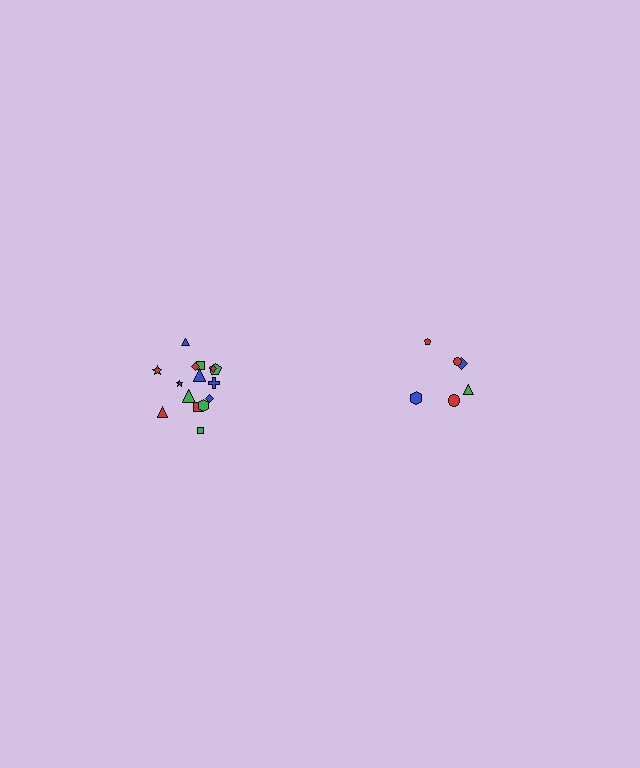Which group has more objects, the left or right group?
The left group.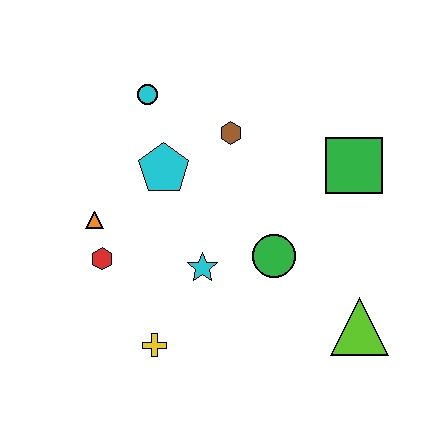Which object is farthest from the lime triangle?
The cyan circle is farthest from the lime triangle.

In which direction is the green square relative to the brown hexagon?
The green square is to the right of the brown hexagon.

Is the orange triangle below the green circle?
No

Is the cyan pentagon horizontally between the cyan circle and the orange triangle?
No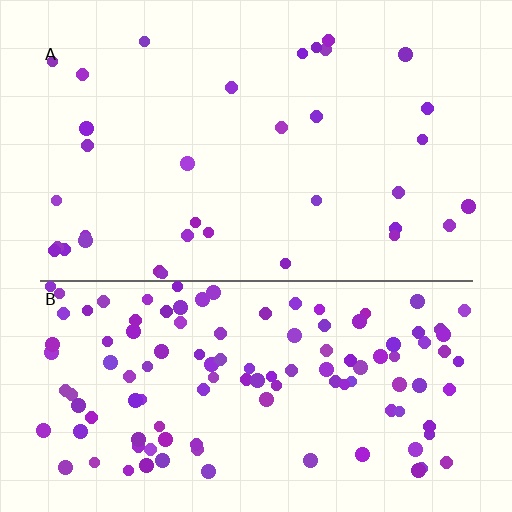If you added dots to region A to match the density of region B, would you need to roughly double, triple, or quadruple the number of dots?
Approximately triple.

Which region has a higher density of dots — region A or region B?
B (the bottom).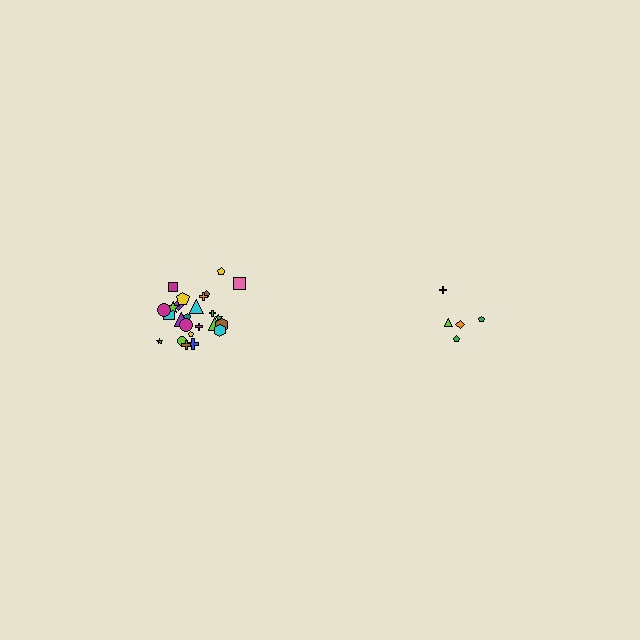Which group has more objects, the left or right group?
The left group.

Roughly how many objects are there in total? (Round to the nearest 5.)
Roughly 30 objects in total.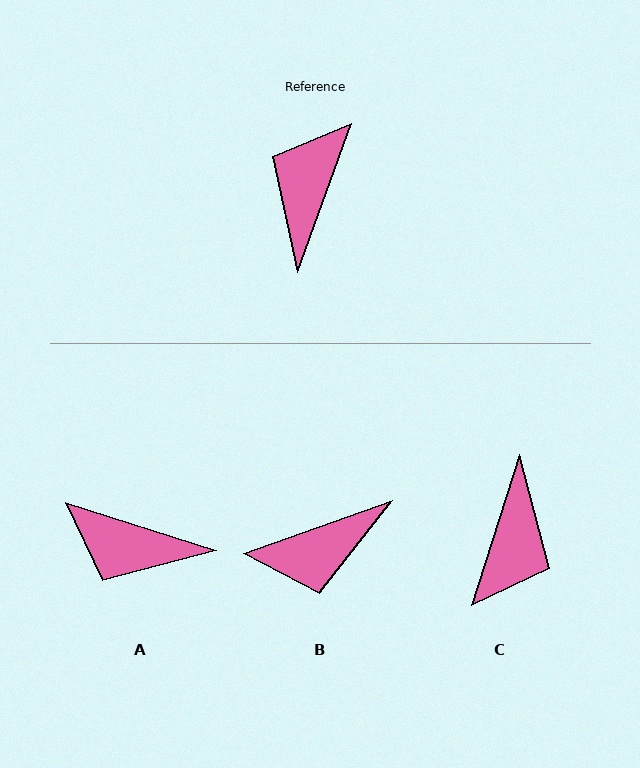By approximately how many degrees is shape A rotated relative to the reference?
Approximately 93 degrees counter-clockwise.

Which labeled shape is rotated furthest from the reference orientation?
C, about 177 degrees away.